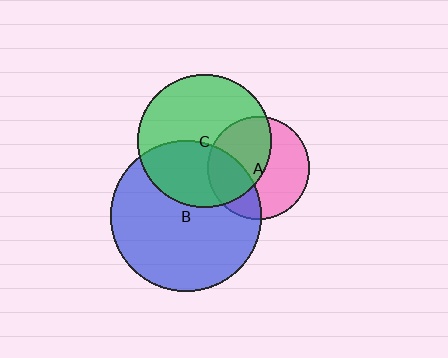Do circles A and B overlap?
Yes.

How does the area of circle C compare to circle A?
Approximately 1.7 times.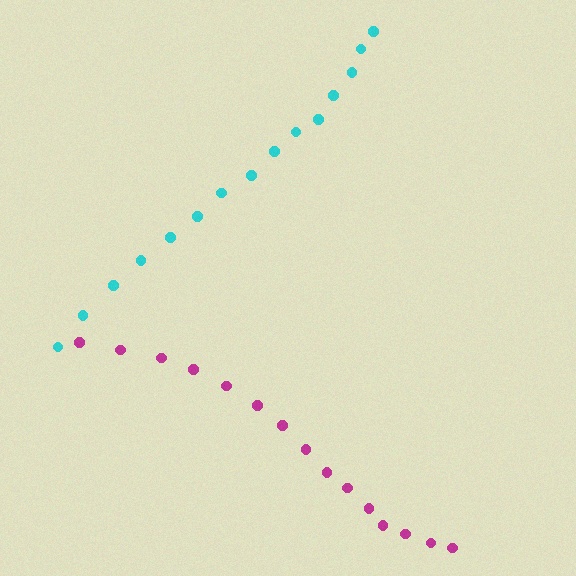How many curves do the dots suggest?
There are 2 distinct paths.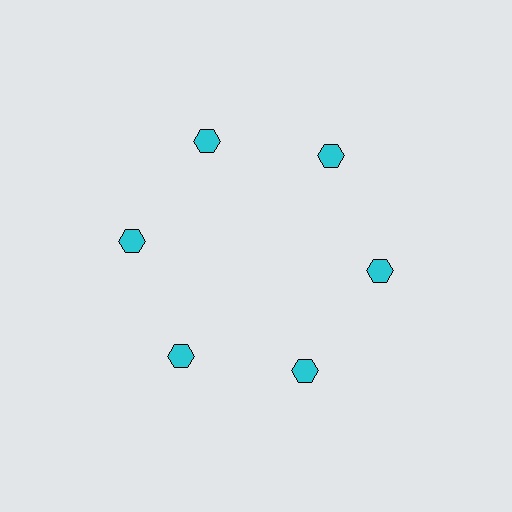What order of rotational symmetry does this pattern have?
This pattern has 6-fold rotational symmetry.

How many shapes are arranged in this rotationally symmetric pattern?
There are 6 shapes, arranged in 6 groups of 1.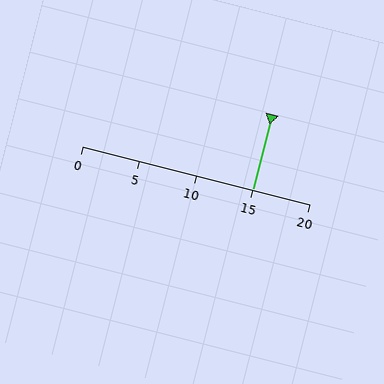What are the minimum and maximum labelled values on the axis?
The axis runs from 0 to 20.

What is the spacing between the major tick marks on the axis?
The major ticks are spaced 5 apart.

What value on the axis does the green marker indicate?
The marker indicates approximately 15.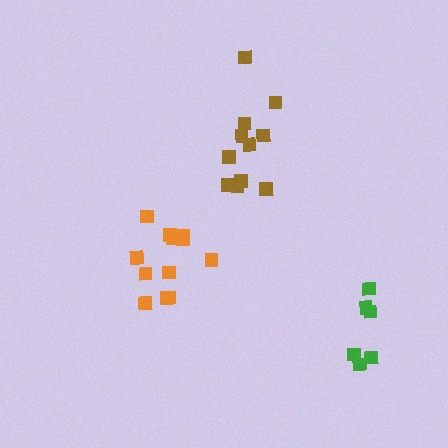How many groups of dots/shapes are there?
There are 3 groups.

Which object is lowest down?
The green cluster is bottommost.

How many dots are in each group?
Group 1: 11 dots, Group 2: 12 dots, Group 3: 6 dots (29 total).